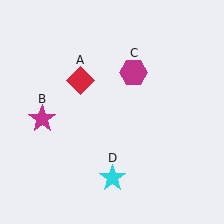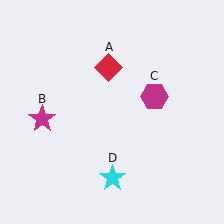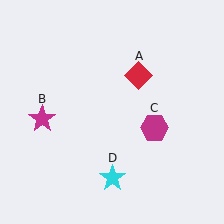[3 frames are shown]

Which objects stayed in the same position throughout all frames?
Magenta star (object B) and cyan star (object D) remained stationary.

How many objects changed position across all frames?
2 objects changed position: red diamond (object A), magenta hexagon (object C).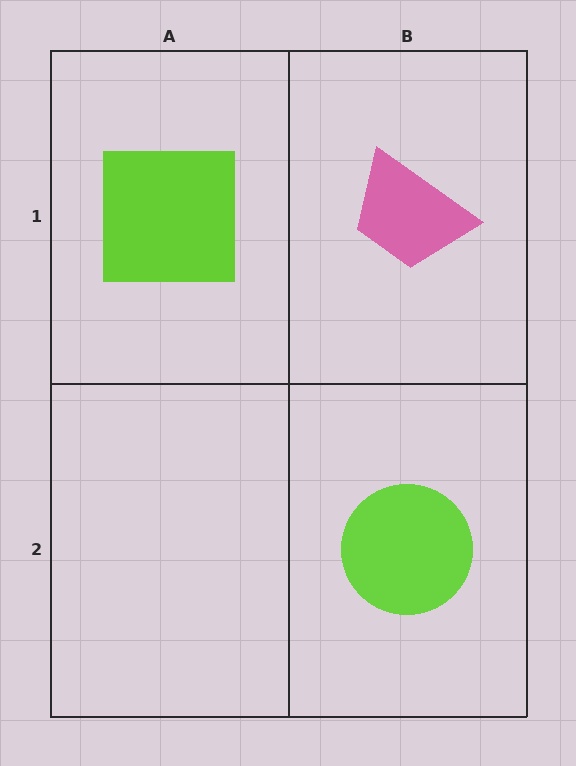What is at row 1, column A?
A lime square.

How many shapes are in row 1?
2 shapes.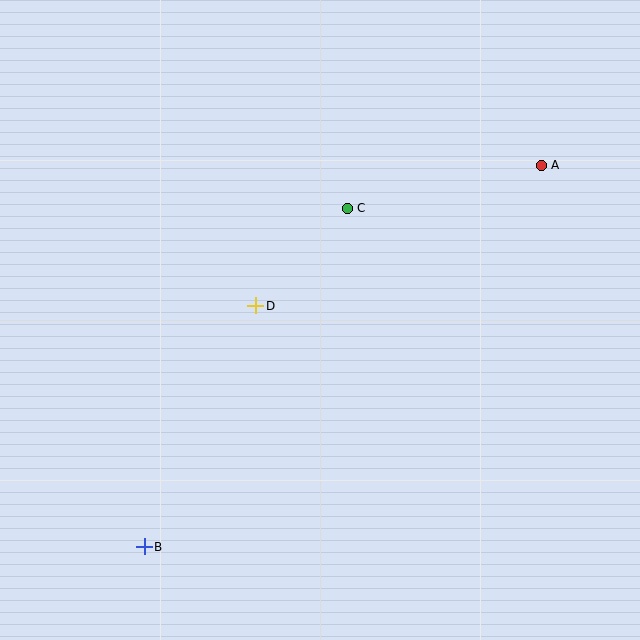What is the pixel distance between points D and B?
The distance between D and B is 265 pixels.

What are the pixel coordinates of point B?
Point B is at (144, 547).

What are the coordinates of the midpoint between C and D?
The midpoint between C and D is at (301, 257).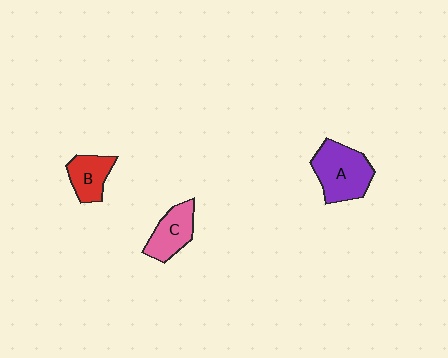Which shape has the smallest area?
Shape B (red).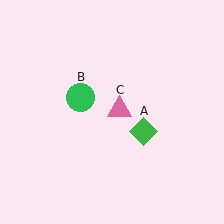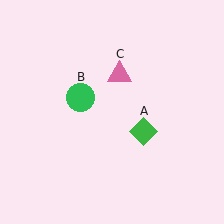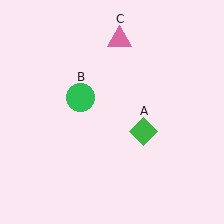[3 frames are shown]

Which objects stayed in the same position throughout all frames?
Green diamond (object A) and green circle (object B) remained stationary.